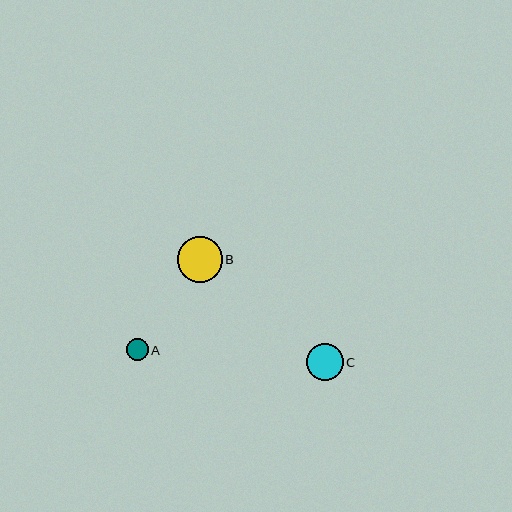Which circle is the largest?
Circle B is the largest with a size of approximately 45 pixels.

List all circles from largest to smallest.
From largest to smallest: B, C, A.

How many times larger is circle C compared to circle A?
Circle C is approximately 1.7 times the size of circle A.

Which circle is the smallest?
Circle A is the smallest with a size of approximately 22 pixels.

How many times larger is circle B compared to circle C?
Circle B is approximately 1.2 times the size of circle C.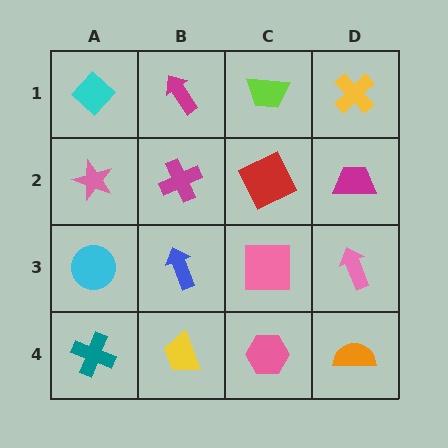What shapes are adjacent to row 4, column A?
A cyan circle (row 3, column A), a yellow trapezoid (row 4, column B).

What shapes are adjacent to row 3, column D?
A magenta trapezoid (row 2, column D), an orange semicircle (row 4, column D), a pink square (row 3, column C).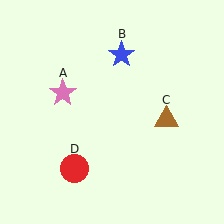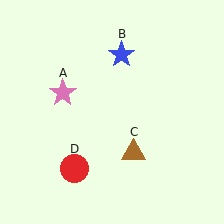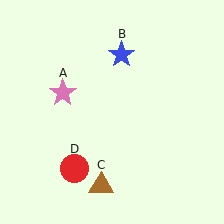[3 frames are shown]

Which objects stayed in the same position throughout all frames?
Pink star (object A) and blue star (object B) and red circle (object D) remained stationary.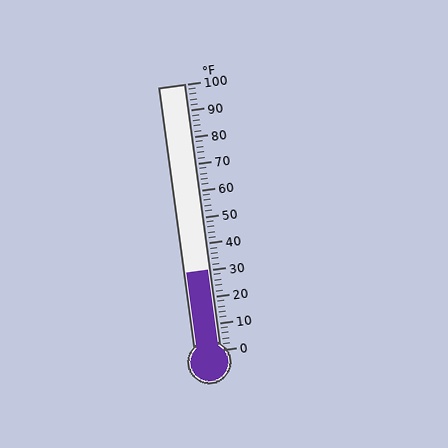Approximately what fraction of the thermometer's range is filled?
The thermometer is filled to approximately 30% of its range.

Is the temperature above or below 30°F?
The temperature is at 30°F.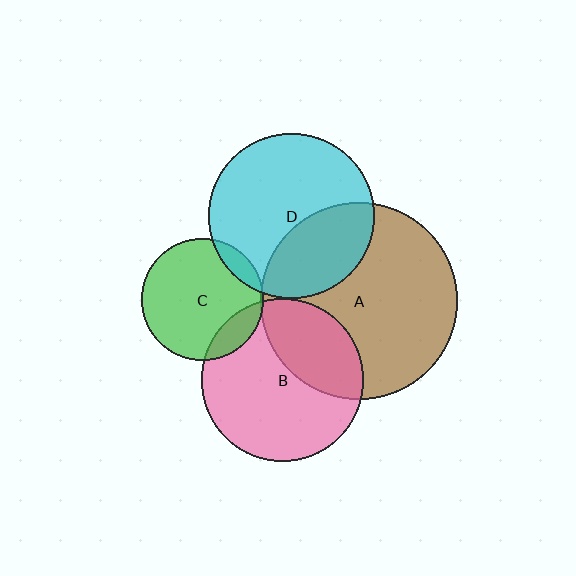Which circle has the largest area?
Circle A (brown).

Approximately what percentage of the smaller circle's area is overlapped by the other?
Approximately 5%.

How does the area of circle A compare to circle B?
Approximately 1.5 times.